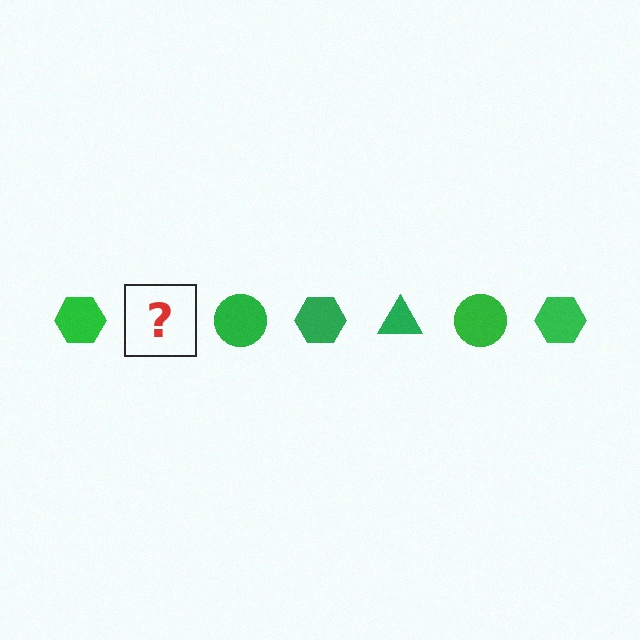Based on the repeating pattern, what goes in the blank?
The blank should be a green triangle.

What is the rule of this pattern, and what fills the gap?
The rule is that the pattern cycles through hexagon, triangle, circle shapes in green. The gap should be filled with a green triangle.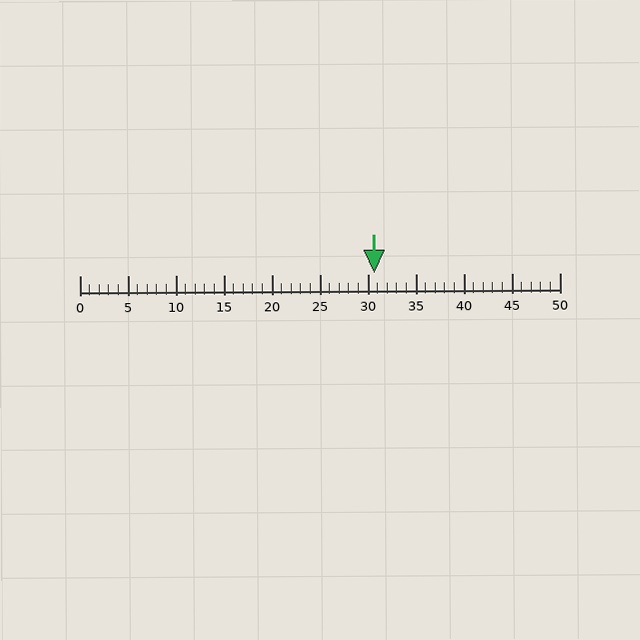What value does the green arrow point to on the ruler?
The green arrow points to approximately 31.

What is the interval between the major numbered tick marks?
The major tick marks are spaced 5 units apart.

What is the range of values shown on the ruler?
The ruler shows values from 0 to 50.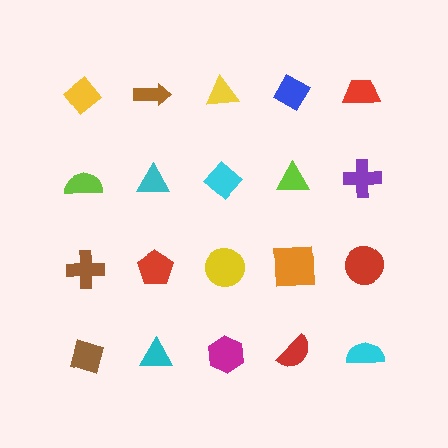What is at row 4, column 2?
A cyan triangle.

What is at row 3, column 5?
A red circle.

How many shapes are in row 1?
5 shapes.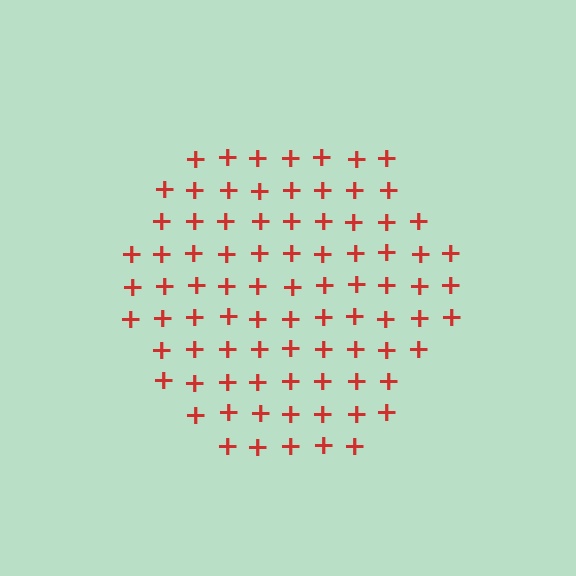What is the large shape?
The large shape is a hexagon.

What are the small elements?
The small elements are plus signs.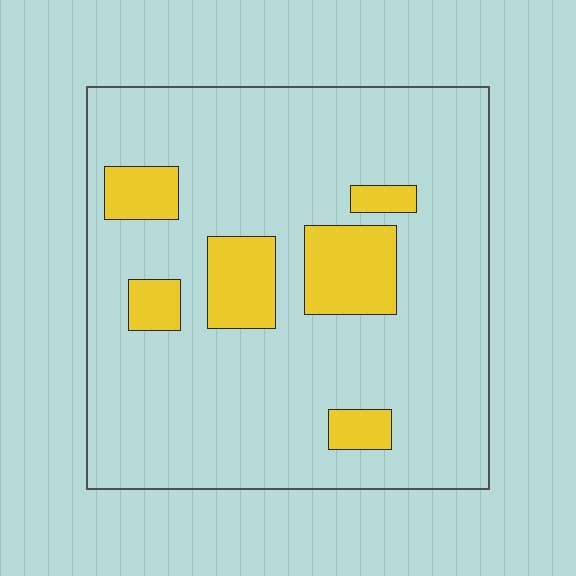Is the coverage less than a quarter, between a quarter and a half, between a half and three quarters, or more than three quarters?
Less than a quarter.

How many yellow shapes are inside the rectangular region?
6.